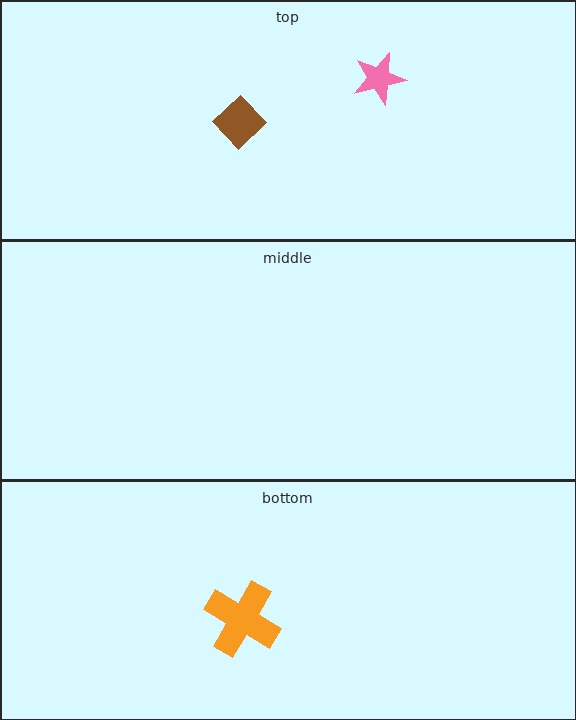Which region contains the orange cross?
The bottom region.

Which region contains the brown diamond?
The top region.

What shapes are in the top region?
The brown diamond, the pink star.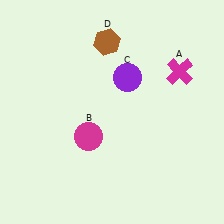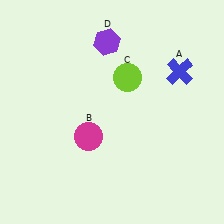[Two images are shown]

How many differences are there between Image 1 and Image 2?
There are 3 differences between the two images.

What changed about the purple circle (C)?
In Image 1, C is purple. In Image 2, it changed to lime.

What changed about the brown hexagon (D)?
In Image 1, D is brown. In Image 2, it changed to purple.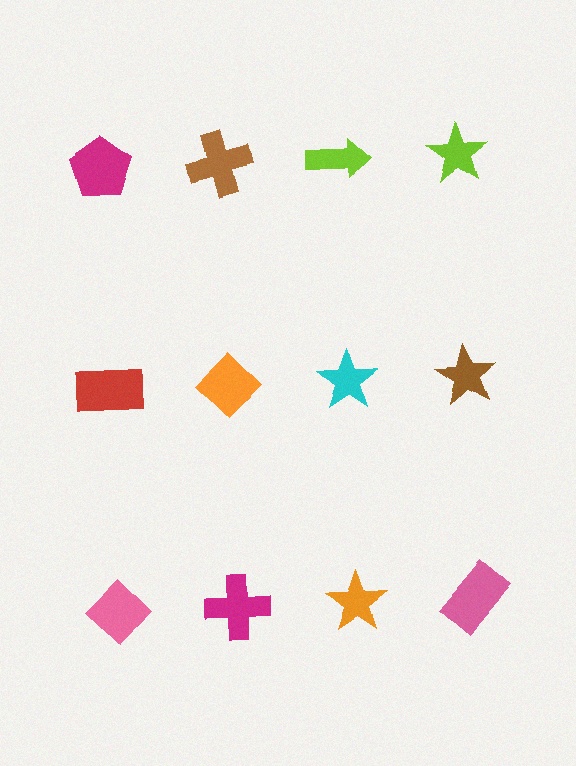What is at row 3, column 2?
A magenta cross.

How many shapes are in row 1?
4 shapes.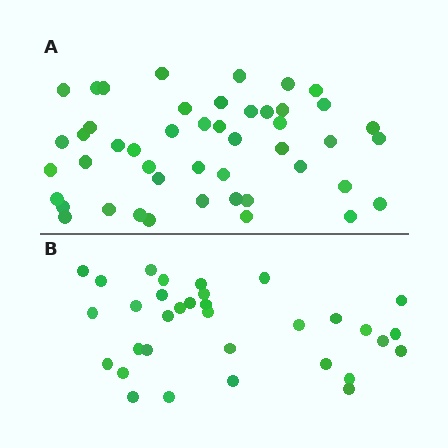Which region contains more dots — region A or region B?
Region A (the top region) has more dots.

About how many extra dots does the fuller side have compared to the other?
Region A has approximately 15 more dots than region B.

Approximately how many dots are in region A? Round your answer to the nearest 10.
About 50 dots. (The exact count is 47, which rounds to 50.)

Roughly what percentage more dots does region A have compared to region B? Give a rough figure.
About 40% more.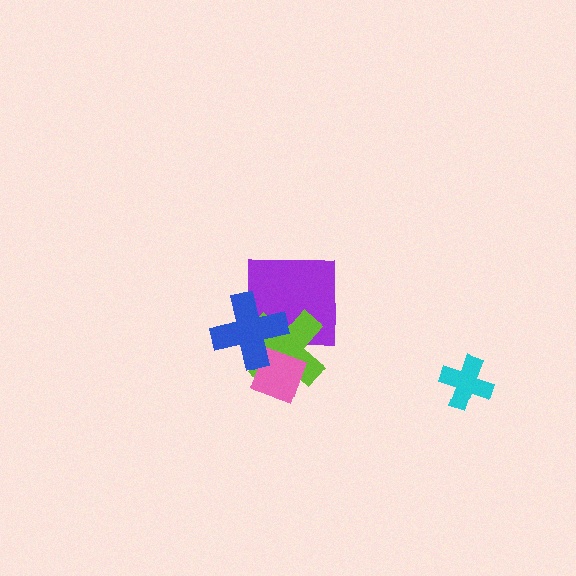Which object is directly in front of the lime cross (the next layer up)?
The pink diamond is directly in front of the lime cross.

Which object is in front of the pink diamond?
The blue cross is in front of the pink diamond.